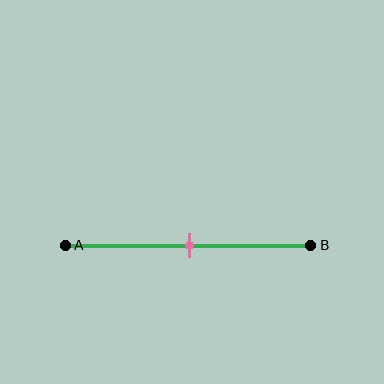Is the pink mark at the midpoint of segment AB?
Yes, the mark is approximately at the midpoint.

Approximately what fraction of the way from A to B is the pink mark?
The pink mark is approximately 50% of the way from A to B.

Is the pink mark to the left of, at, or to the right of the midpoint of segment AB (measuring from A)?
The pink mark is approximately at the midpoint of segment AB.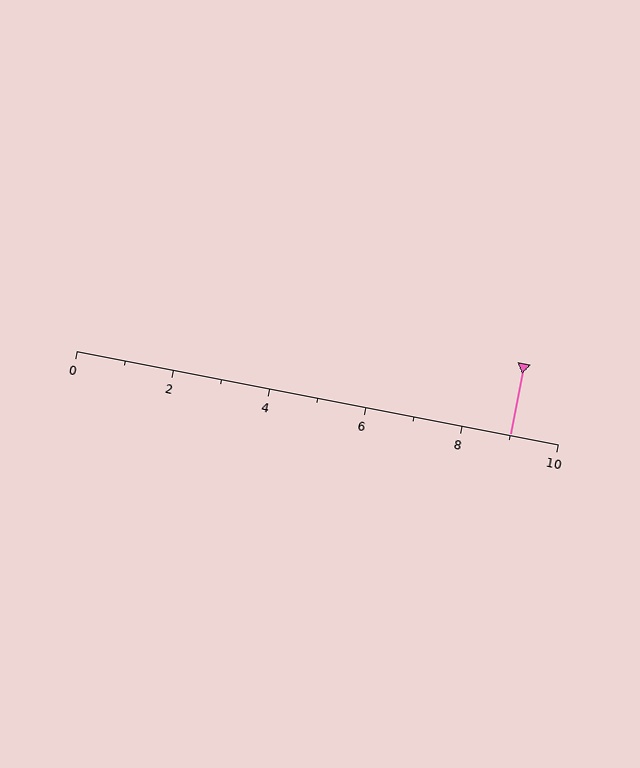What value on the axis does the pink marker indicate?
The marker indicates approximately 9.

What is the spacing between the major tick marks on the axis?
The major ticks are spaced 2 apart.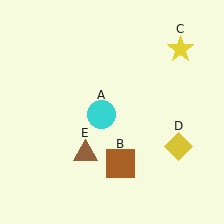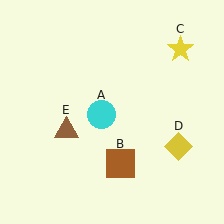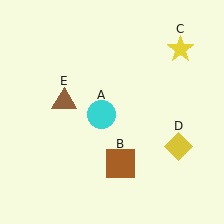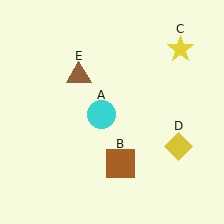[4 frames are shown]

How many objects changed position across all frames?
1 object changed position: brown triangle (object E).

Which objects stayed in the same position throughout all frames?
Cyan circle (object A) and brown square (object B) and yellow star (object C) and yellow diamond (object D) remained stationary.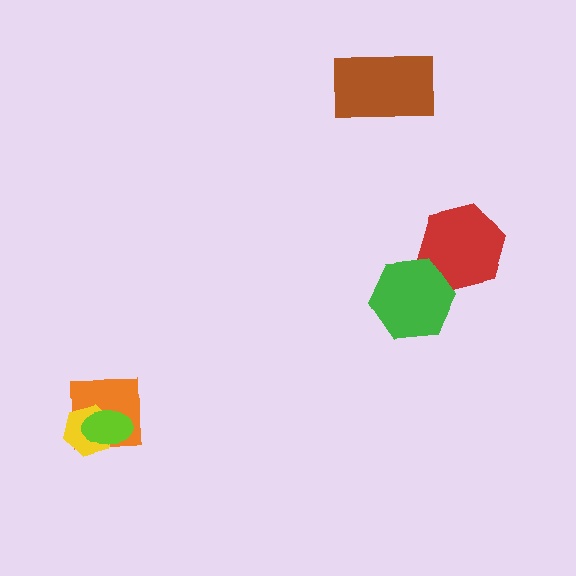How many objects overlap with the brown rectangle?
0 objects overlap with the brown rectangle.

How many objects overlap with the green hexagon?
1 object overlaps with the green hexagon.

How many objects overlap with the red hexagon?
1 object overlaps with the red hexagon.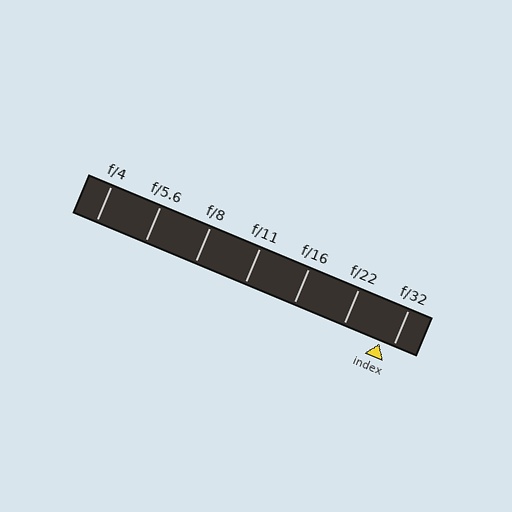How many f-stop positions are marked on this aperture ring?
There are 7 f-stop positions marked.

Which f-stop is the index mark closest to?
The index mark is closest to f/32.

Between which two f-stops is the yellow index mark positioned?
The index mark is between f/22 and f/32.